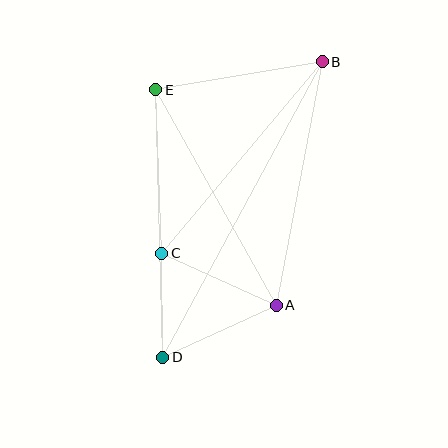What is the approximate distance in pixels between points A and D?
The distance between A and D is approximately 125 pixels.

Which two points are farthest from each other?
Points B and D are farthest from each other.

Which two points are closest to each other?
Points C and D are closest to each other.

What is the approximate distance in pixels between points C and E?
The distance between C and E is approximately 163 pixels.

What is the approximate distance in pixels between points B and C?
The distance between B and C is approximately 250 pixels.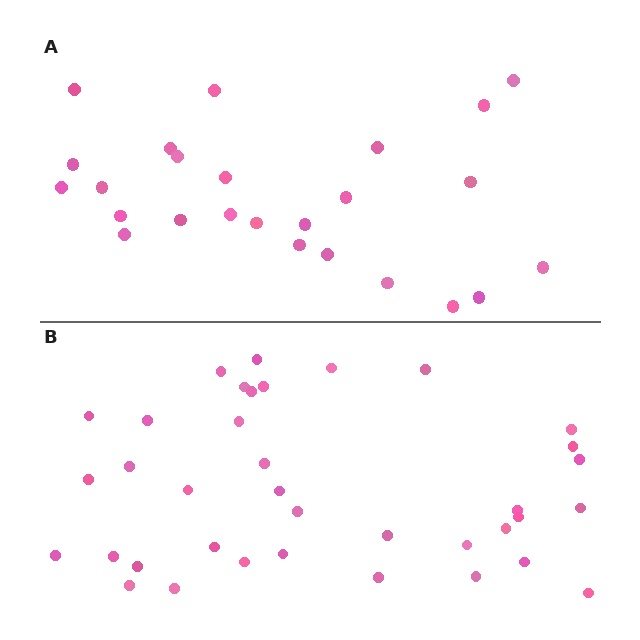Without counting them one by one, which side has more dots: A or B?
Region B (the bottom region) has more dots.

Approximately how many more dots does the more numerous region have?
Region B has roughly 12 or so more dots than region A.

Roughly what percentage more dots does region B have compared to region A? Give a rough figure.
About 50% more.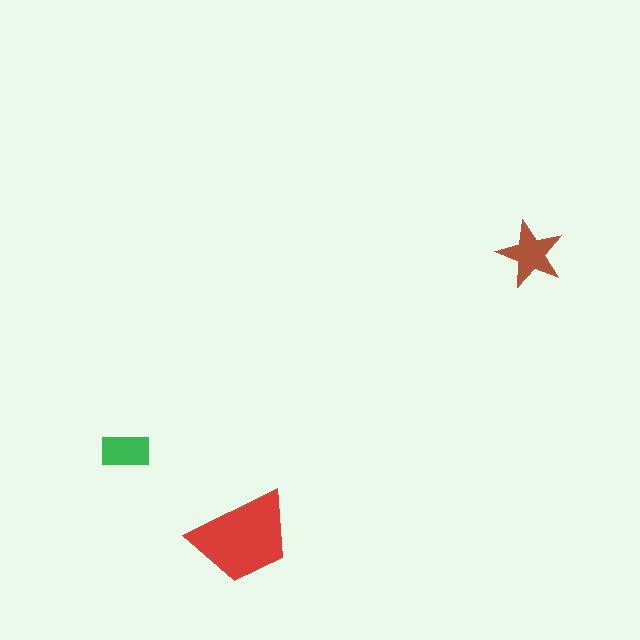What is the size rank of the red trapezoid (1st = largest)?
1st.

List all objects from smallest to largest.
The green rectangle, the brown star, the red trapezoid.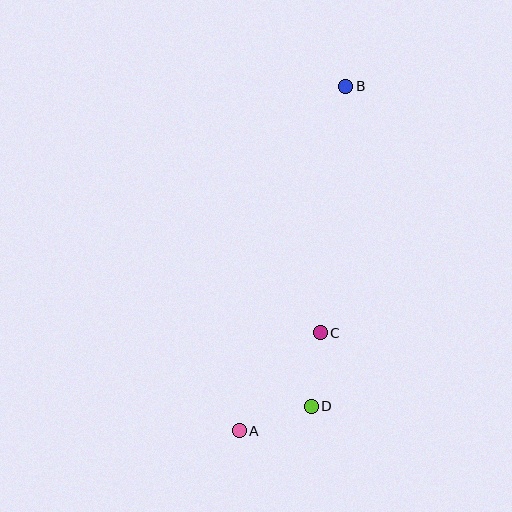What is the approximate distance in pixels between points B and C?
The distance between B and C is approximately 248 pixels.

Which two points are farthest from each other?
Points A and B are farthest from each other.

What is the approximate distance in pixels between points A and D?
The distance between A and D is approximately 76 pixels.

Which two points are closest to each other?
Points C and D are closest to each other.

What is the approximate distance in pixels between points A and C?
The distance between A and C is approximately 127 pixels.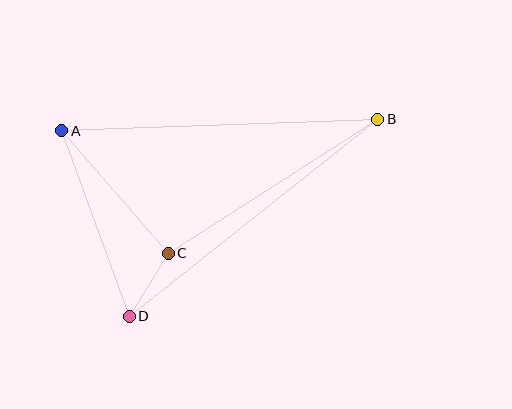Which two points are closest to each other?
Points C and D are closest to each other.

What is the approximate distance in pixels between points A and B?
The distance between A and B is approximately 317 pixels.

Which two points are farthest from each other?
Points B and D are farthest from each other.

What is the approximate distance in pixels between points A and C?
The distance between A and C is approximately 163 pixels.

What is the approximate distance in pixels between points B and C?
The distance between B and C is approximately 249 pixels.